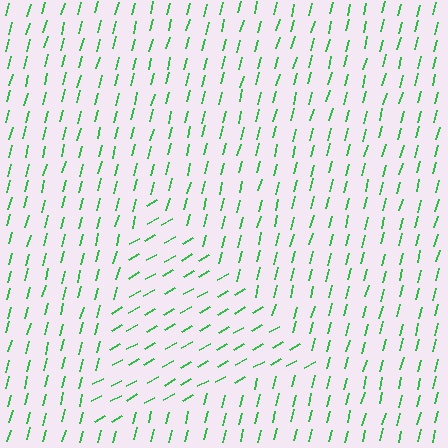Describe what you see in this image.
The image is filled with small green line segments. A triangle region in the image has lines oriented differently from the surrounding lines, creating a visible texture boundary.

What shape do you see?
I see a triangle.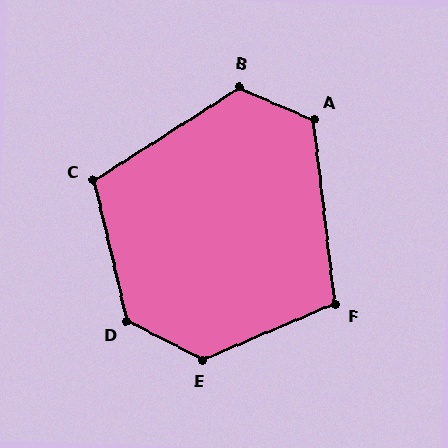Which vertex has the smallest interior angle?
F, at approximately 106 degrees.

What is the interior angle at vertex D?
Approximately 130 degrees (obtuse).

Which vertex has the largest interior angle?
E, at approximately 130 degrees.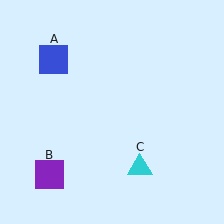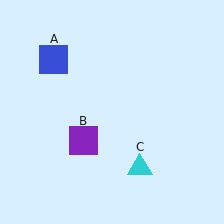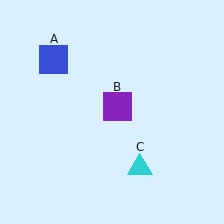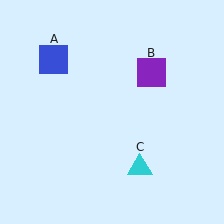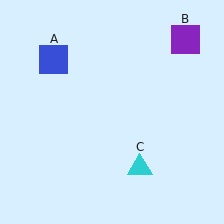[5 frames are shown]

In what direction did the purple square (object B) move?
The purple square (object B) moved up and to the right.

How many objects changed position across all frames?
1 object changed position: purple square (object B).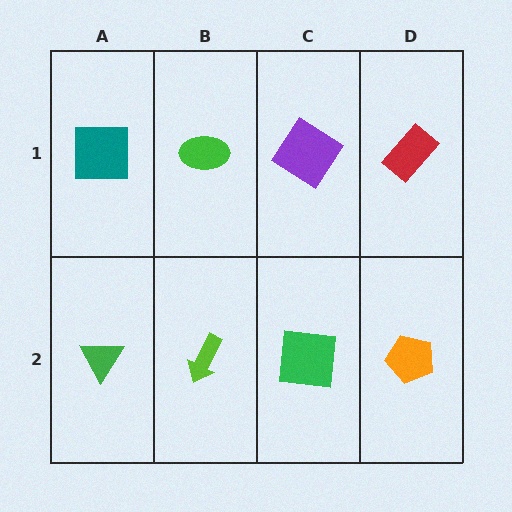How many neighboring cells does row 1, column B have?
3.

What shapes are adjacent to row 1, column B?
A lime arrow (row 2, column B), a teal square (row 1, column A), a purple diamond (row 1, column C).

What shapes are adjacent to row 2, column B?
A green ellipse (row 1, column B), a green triangle (row 2, column A), a green square (row 2, column C).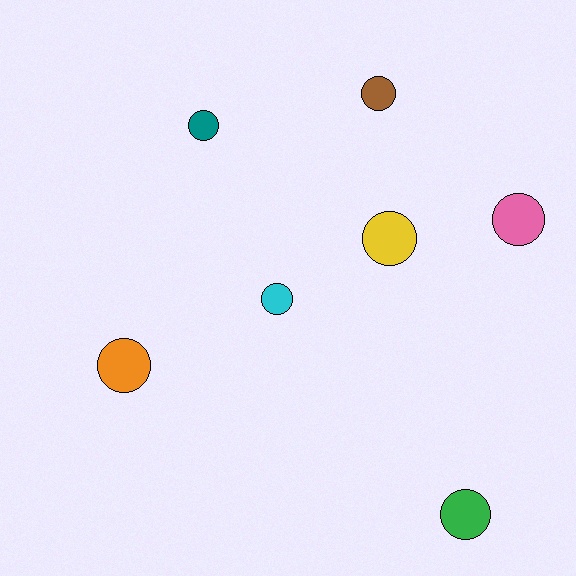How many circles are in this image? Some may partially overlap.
There are 7 circles.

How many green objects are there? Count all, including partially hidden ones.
There is 1 green object.